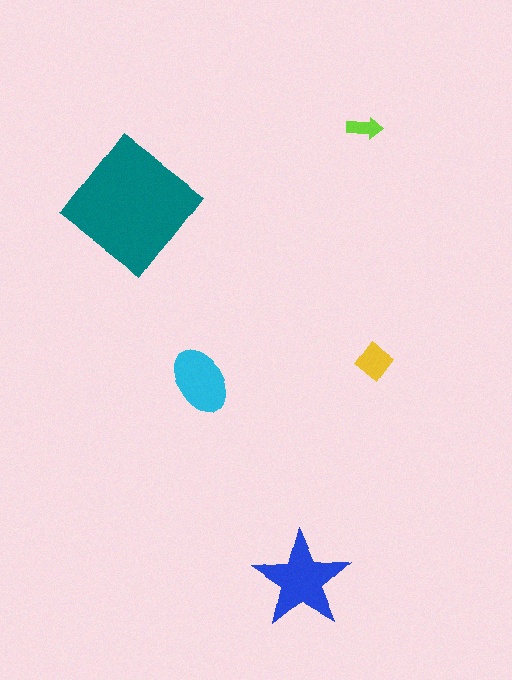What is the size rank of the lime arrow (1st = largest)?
5th.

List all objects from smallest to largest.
The lime arrow, the yellow diamond, the cyan ellipse, the blue star, the teal diamond.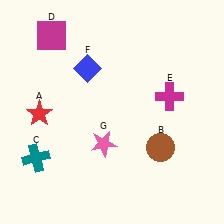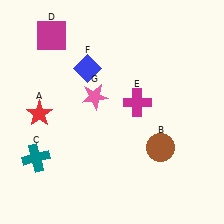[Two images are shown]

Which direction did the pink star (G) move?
The pink star (G) moved up.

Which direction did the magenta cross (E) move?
The magenta cross (E) moved left.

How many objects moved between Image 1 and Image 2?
2 objects moved between the two images.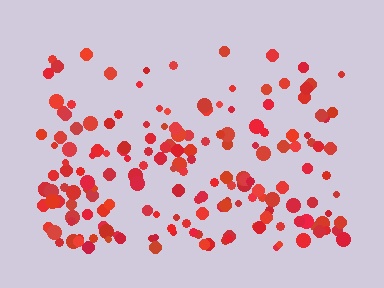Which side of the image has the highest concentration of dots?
The bottom.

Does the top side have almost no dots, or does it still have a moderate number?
Still a moderate number, just noticeably fewer than the bottom.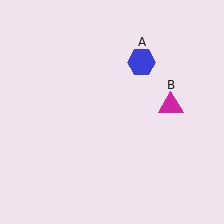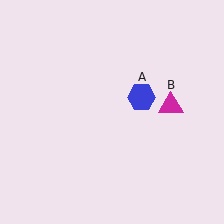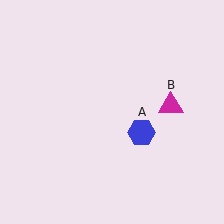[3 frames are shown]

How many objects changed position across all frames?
1 object changed position: blue hexagon (object A).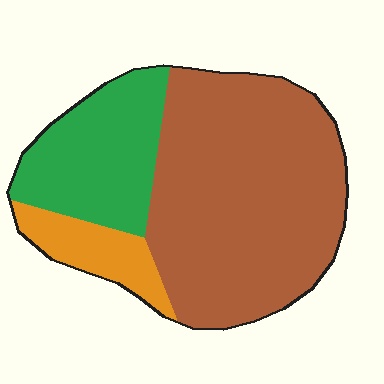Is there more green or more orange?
Green.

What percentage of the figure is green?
Green takes up between a quarter and a half of the figure.